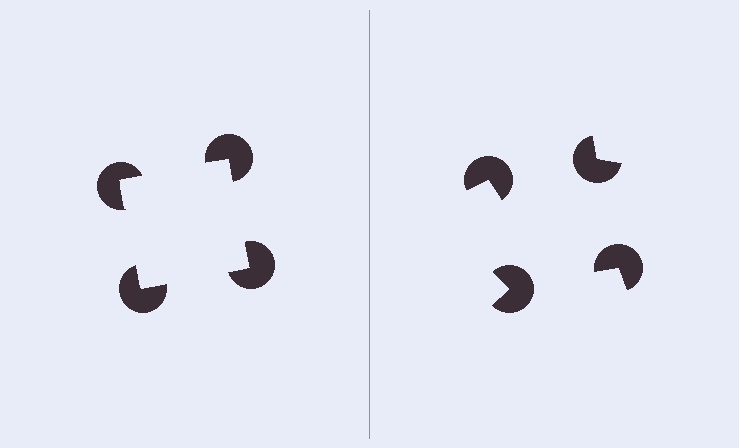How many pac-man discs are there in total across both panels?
8 — 4 on each side.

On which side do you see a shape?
An illusory square appears on the left side. On the right side the wedge cuts are rotated, so no coherent shape forms.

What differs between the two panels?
The pac-man discs are positioned identically on both sides; only the wedge orientations differ. On the left they align to a square; on the right they are misaligned.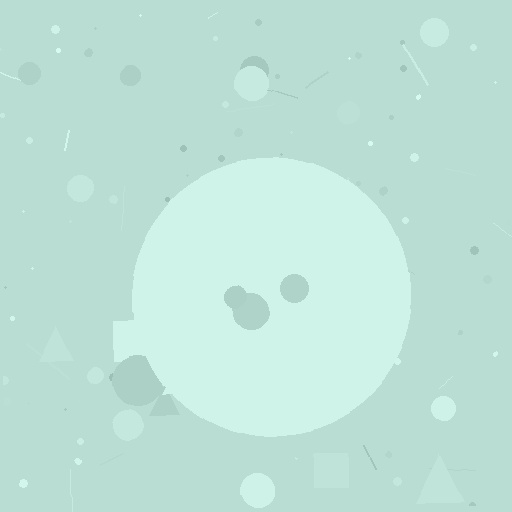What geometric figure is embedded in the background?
A circle is embedded in the background.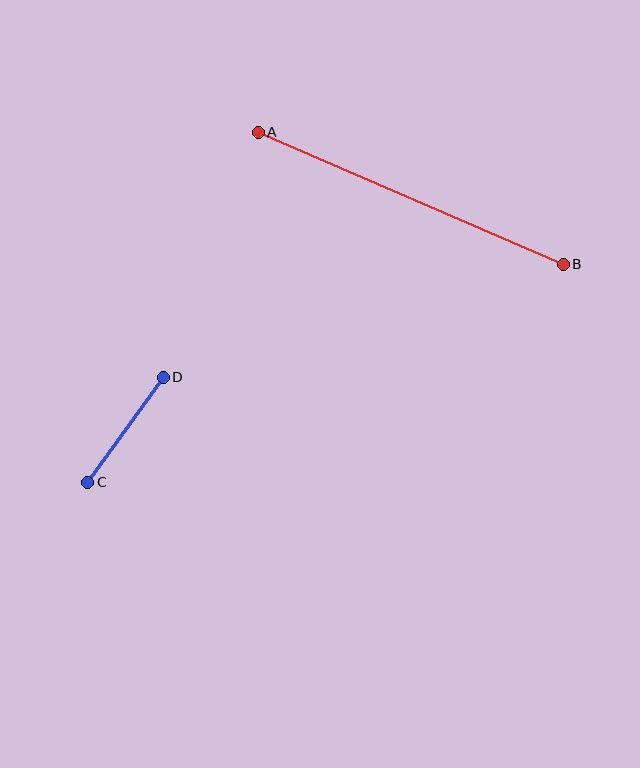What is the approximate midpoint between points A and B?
The midpoint is at approximately (411, 198) pixels.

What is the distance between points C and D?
The distance is approximately 130 pixels.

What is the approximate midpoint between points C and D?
The midpoint is at approximately (125, 430) pixels.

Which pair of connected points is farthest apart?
Points A and B are farthest apart.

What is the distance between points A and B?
The distance is approximately 333 pixels.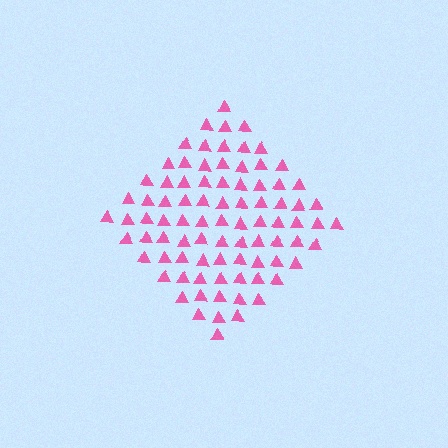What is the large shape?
The large shape is a diamond.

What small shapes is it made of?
It is made of small triangles.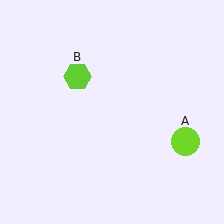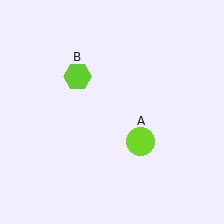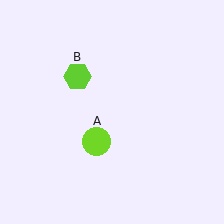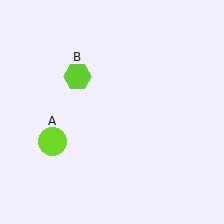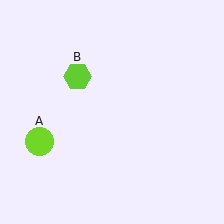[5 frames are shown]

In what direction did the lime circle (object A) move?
The lime circle (object A) moved left.